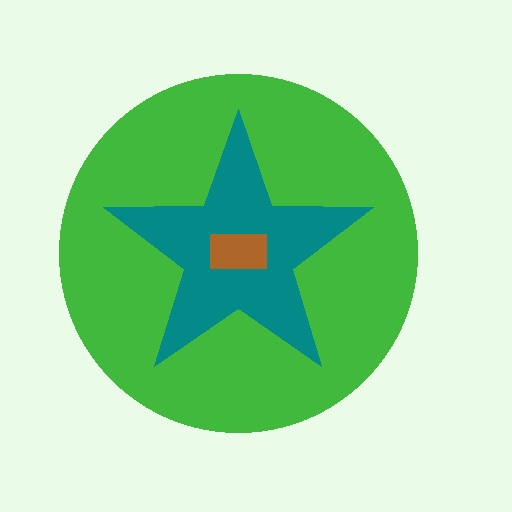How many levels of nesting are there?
3.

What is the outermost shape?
The green circle.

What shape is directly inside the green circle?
The teal star.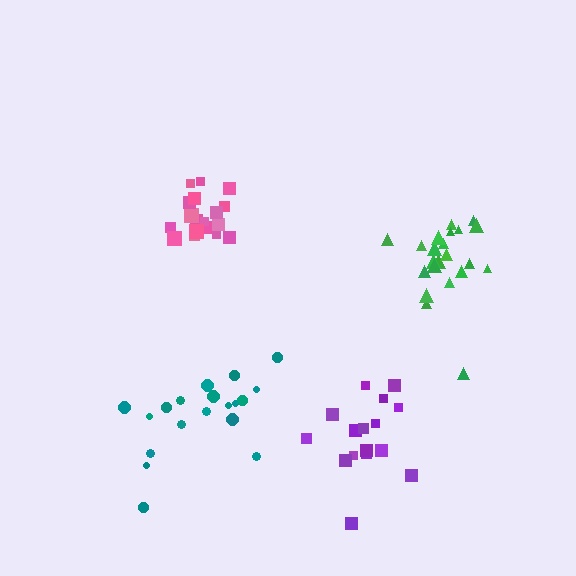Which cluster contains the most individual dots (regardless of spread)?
Green (22).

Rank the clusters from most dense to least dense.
pink, green, purple, teal.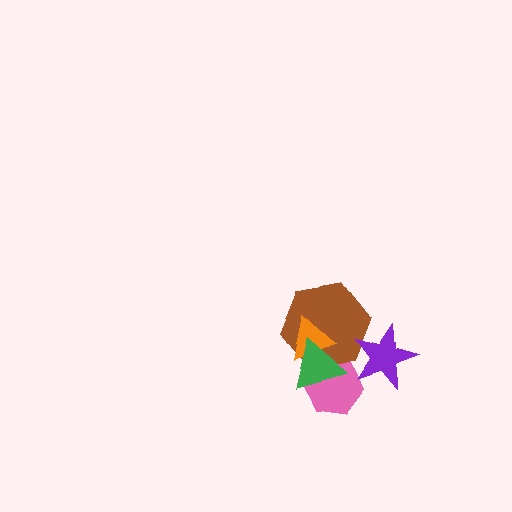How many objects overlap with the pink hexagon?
2 objects overlap with the pink hexagon.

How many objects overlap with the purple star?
1 object overlaps with the purple star.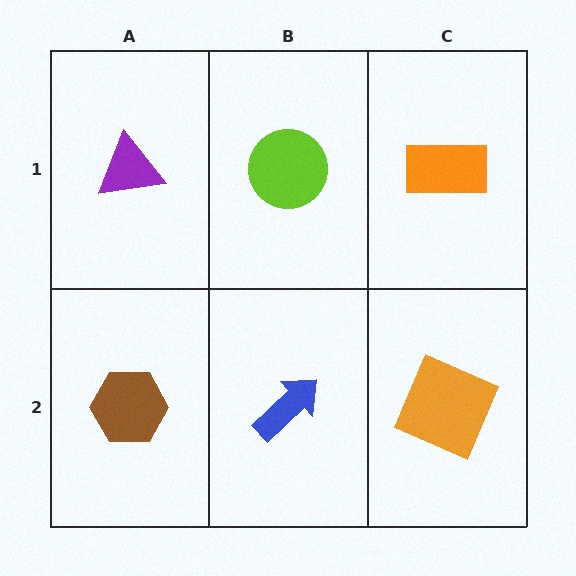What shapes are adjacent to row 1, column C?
An orange square (row 2, column C), a lime circle (row 1, column B).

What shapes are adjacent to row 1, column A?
A brown hexagon (row 2, column A), a lime circle (row 1, column B).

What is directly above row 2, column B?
A lime circle.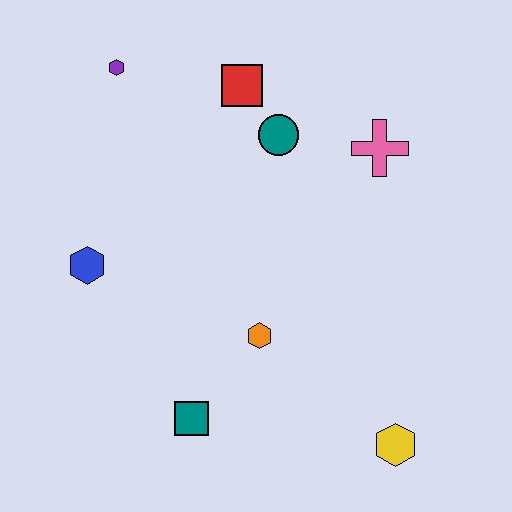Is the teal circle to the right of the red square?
Yes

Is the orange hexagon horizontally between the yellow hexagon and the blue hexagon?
Yes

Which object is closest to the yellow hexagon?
The orange hexagon is closest to the yellow hexagon.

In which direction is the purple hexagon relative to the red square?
The purple hexagon is to the left of the red square.